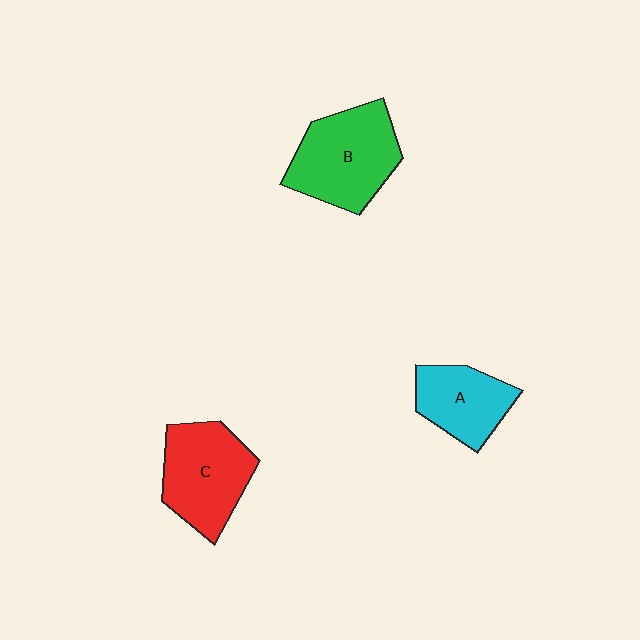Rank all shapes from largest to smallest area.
From largest to smallest: B (green), C (red), A (cyan).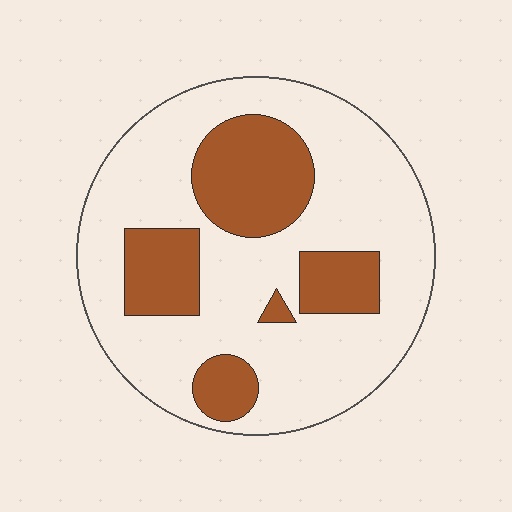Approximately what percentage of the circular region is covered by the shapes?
Approximately 30%.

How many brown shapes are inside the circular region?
5.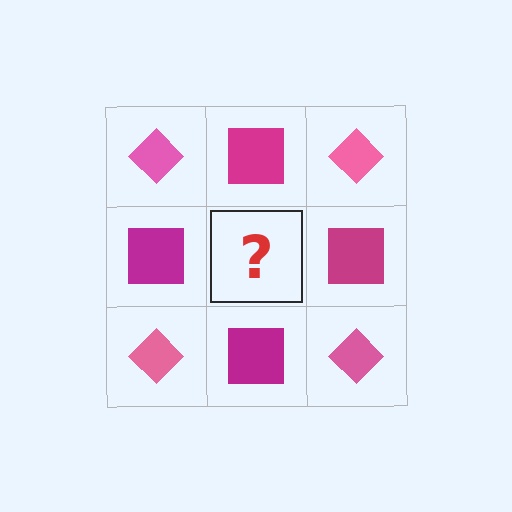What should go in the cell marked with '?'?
The missing cell should contain a pink diamond.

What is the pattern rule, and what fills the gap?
The rule is that it alternates pink diamond and magenta square in a checkerboard pattern. The gap should be filled with a pink diamond.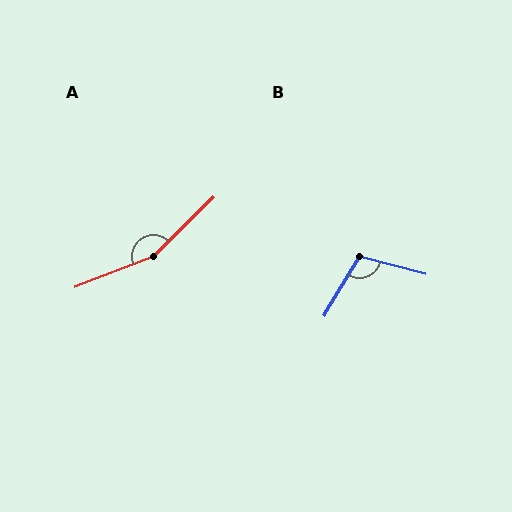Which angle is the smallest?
B, at approximately 107 degrees.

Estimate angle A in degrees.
Approximately 157 degrees.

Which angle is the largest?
A, at approximately 157 degrees.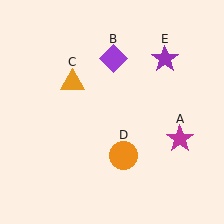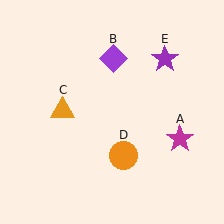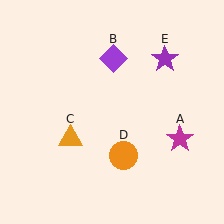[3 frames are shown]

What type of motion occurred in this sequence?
The orange triangle (object C) rotated counterclockwise around the center of the scene.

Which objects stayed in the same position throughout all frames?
Magenta star (object A) and purple diamond (object B) and orange circle (object D) and purple star (object E) remained stationary.